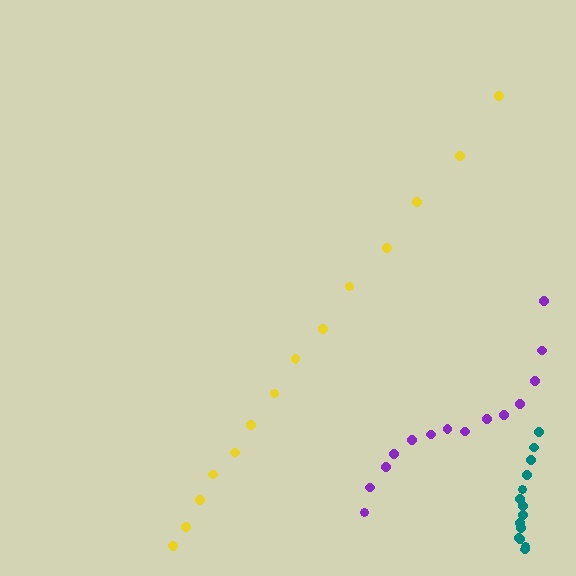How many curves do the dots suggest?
There are 3 distinct paths.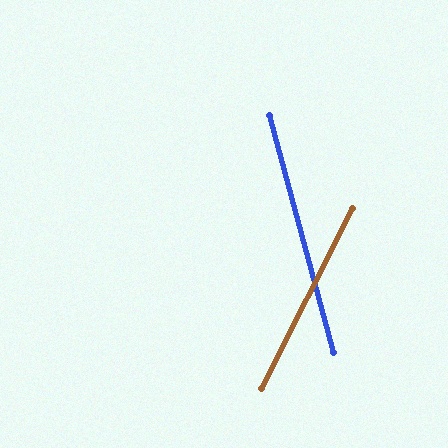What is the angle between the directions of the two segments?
Approximately 42 degrees.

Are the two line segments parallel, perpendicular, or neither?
Neither parallel nor perpendicular — they differ by about 42°.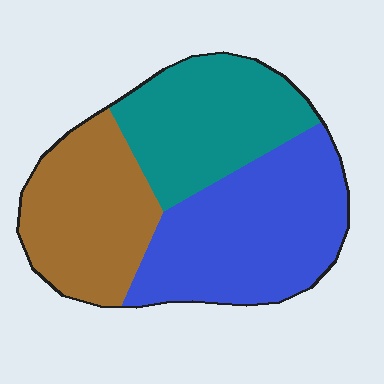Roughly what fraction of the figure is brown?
Brown takes up between a sixth and a third of the figure.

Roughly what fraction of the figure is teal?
Teal takes up about one third (1/3) of the figure.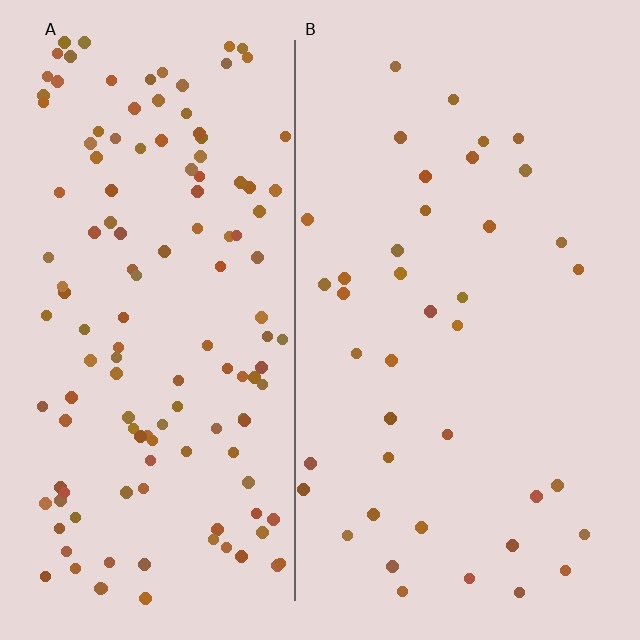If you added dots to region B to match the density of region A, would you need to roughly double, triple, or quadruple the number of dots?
Approximately triple.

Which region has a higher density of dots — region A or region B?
A (the left).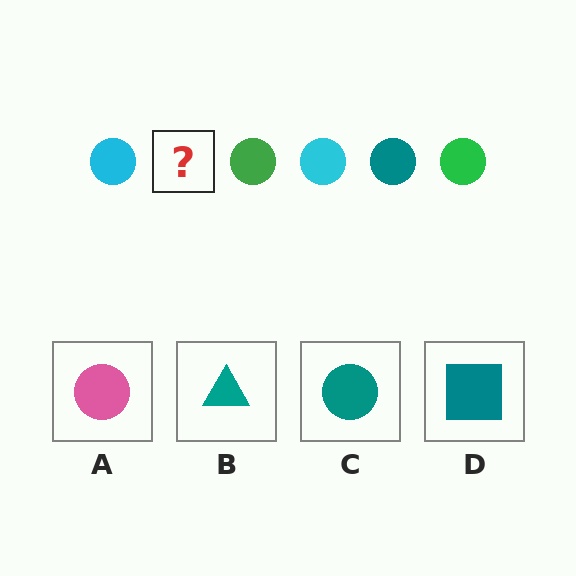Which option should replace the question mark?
Option C.